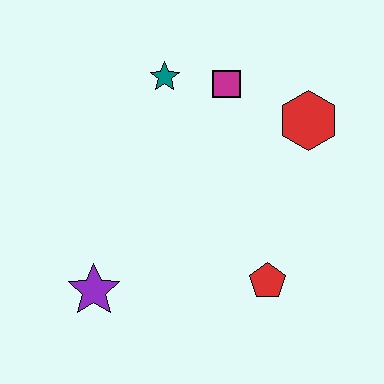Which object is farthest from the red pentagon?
The teal star is farthest from the red pentagon.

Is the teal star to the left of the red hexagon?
Yes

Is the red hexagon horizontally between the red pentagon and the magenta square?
No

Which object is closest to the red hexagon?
The magenta square is closest to the red hexagon.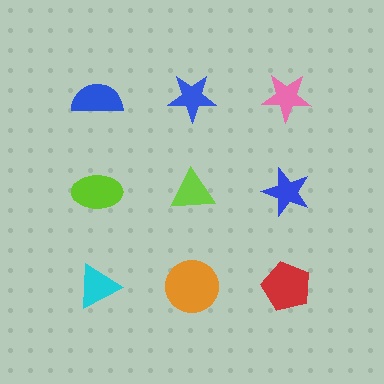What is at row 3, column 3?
A red pentagon.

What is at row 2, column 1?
A lime ellipse.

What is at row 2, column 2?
A lime triangle.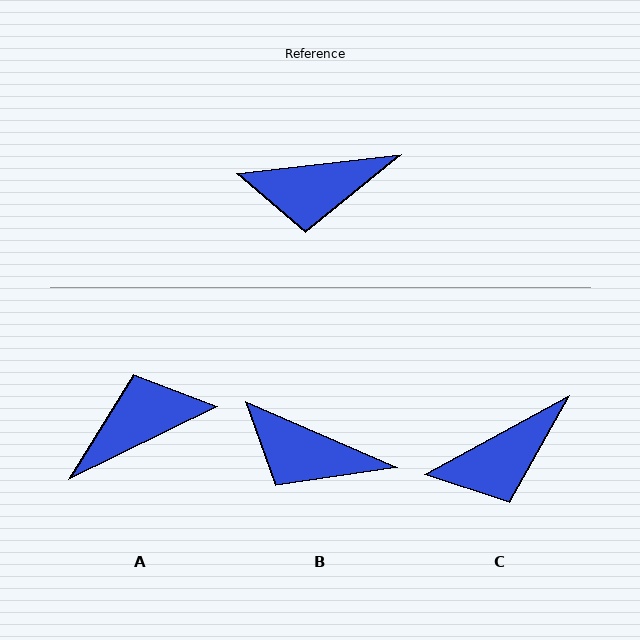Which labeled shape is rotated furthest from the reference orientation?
A, about 161 degrees away.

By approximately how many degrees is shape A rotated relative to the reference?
Approximately 161 degrees clockwise.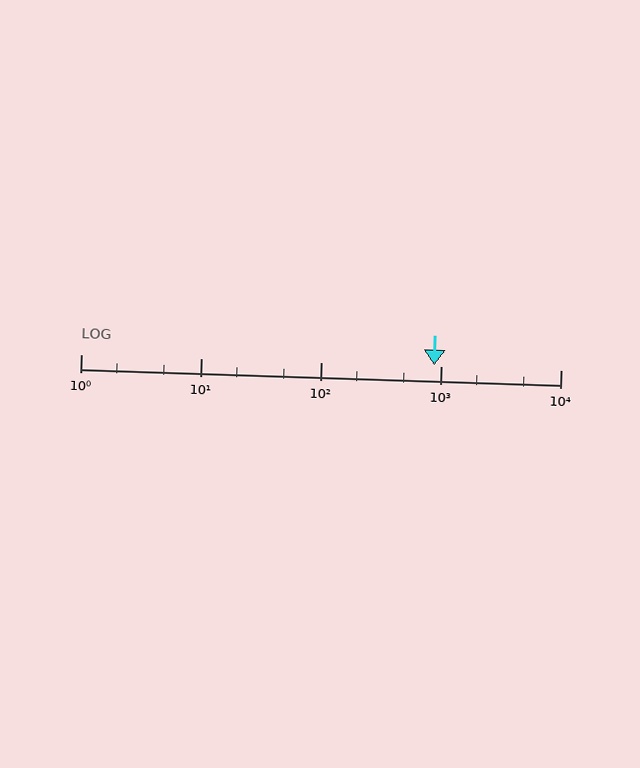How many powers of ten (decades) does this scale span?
The scale spans 4 decades, from 1 to 10000.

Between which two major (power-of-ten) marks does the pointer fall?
The pointer is between 100 and 1000.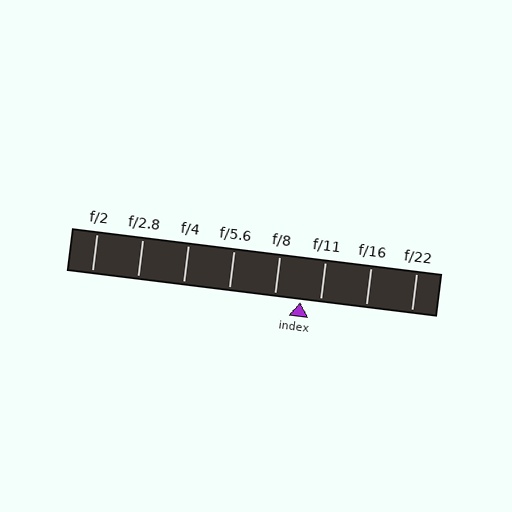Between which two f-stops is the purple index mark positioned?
The index mark is between f/8 and f/11.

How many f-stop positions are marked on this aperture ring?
There are 8 f-stop positions marked.